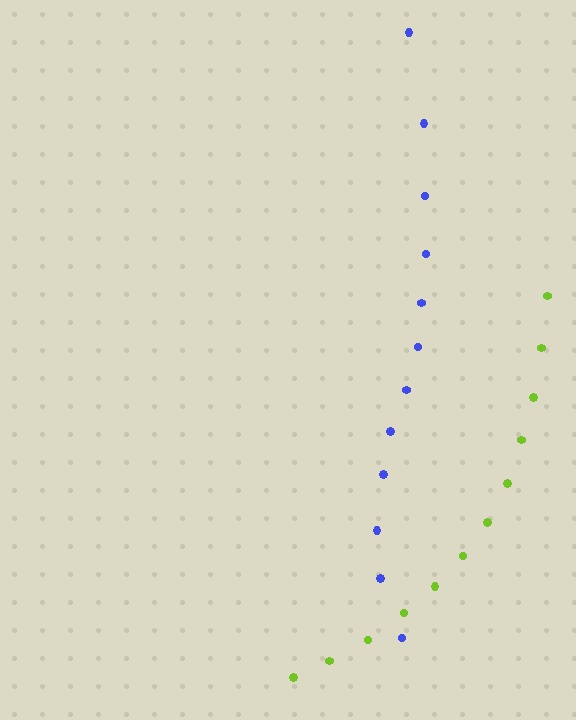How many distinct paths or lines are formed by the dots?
There are 2 distinct paths.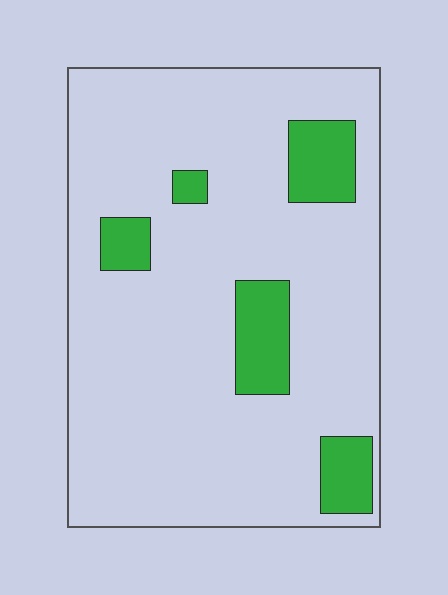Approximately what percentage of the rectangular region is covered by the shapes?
Approximately 15%.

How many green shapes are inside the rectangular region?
5.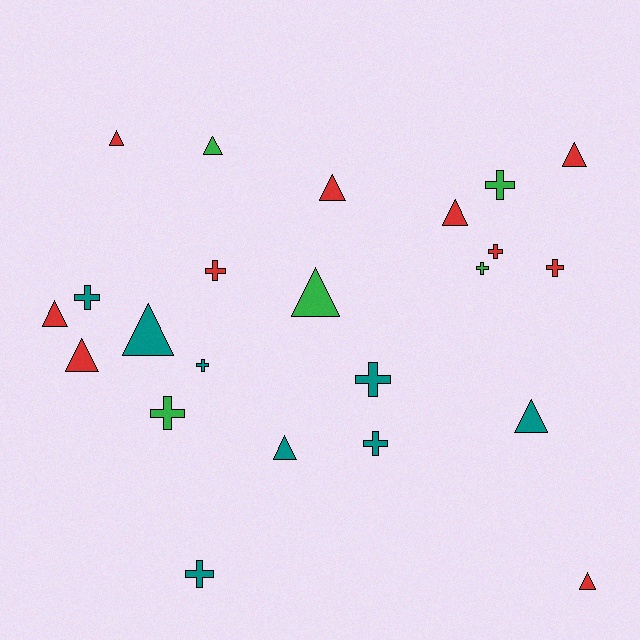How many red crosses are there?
There are 3 red crosses.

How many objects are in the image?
There are 23 objects.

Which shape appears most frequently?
Triangle, with 12 objects.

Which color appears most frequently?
Red, with 10 objects.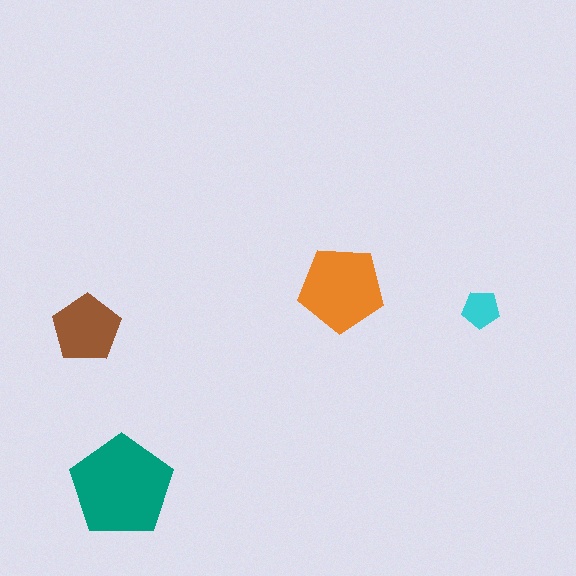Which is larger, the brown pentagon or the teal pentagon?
The teal one.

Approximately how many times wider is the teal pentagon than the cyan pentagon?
About 2.5 times wider.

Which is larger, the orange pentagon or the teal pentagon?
The teal one.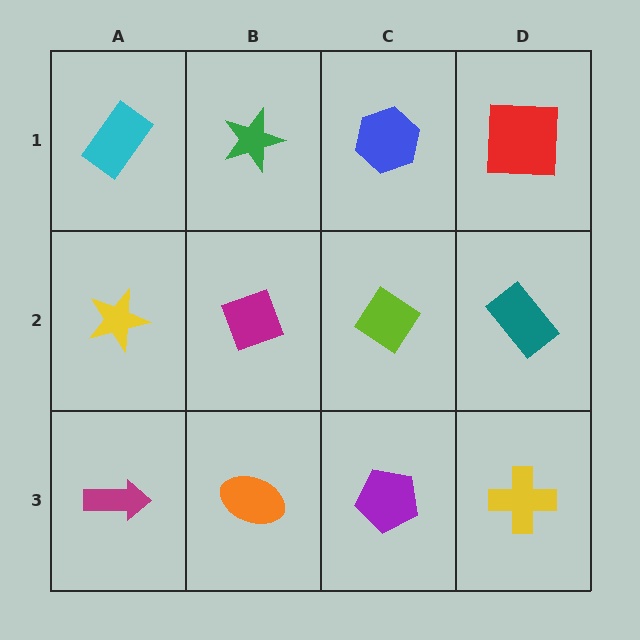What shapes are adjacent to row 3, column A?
A yellow star (row 2, column A), an orange ellipse (row 3, column B).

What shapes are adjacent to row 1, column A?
A yellow star (row 2, column A), a green star (row 1, column B).